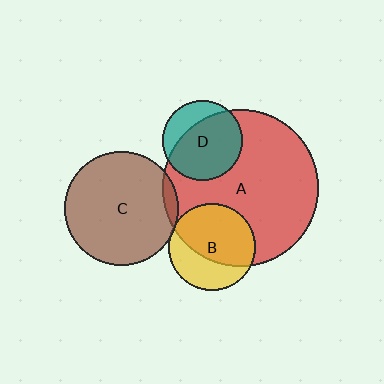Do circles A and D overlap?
Yes.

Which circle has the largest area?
Circle A (red).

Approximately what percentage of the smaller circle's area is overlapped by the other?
Approximately 70%.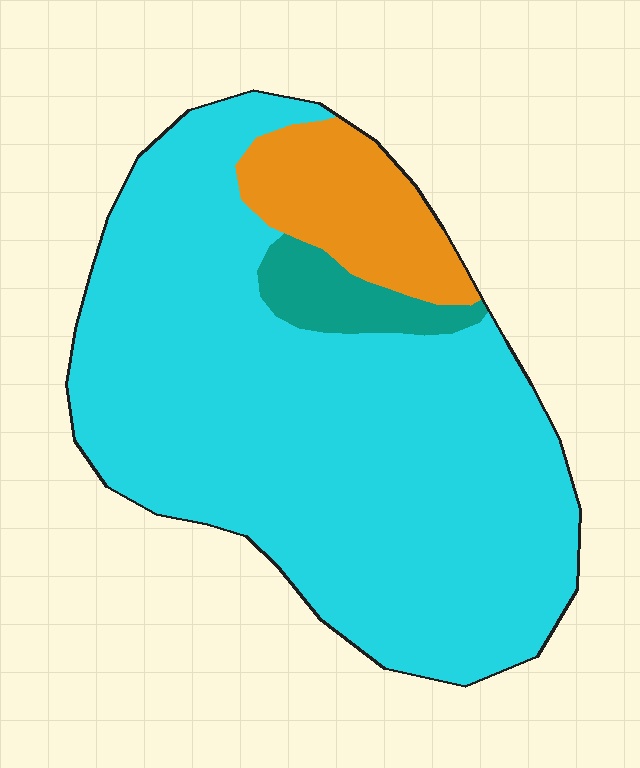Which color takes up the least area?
Teal, at roughly 5%.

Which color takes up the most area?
Cyan, at roughly 80%.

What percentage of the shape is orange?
Orange covers about 15% of the shape.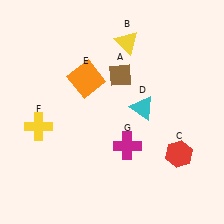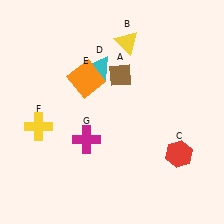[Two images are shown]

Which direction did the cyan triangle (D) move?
The cyan triangle (D) moved left.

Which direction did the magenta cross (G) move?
The magenta cross (G) moved left.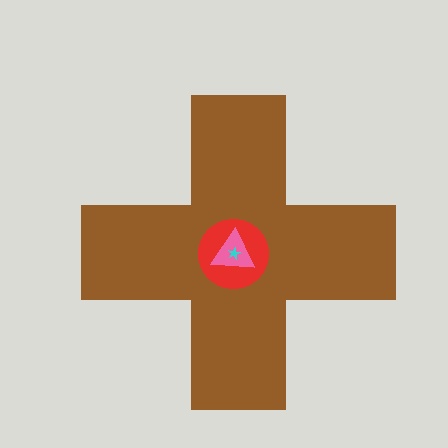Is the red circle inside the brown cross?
Yes.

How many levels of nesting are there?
4.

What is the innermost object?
The cyan star.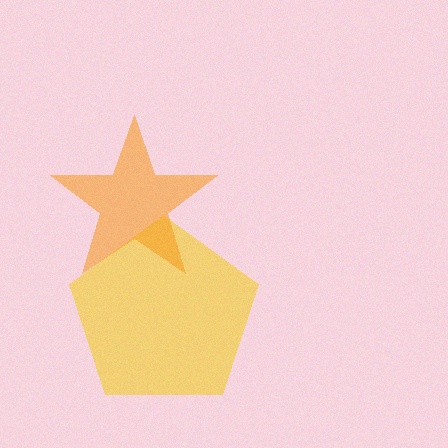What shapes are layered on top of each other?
The layered shapes are: a yellow pentagon, an orange star.